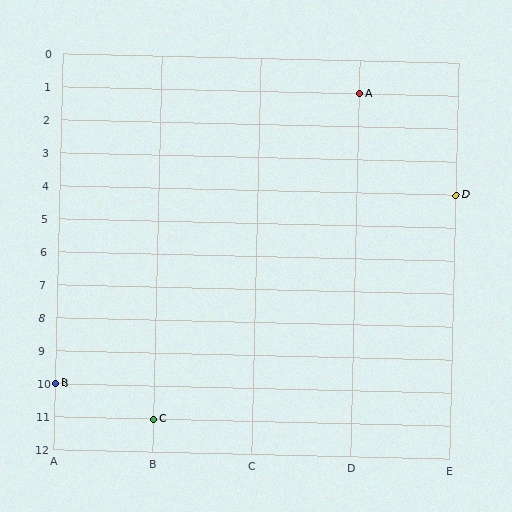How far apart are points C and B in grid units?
Points C and B are 1 column and 1 row apart (about 1.4 grid units diagonally).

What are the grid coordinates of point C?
Point C is at grid coordinates (B, 11).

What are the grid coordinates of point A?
Point A is at grid coordinates (D, 1).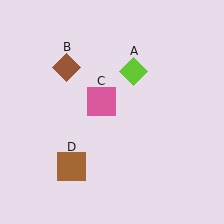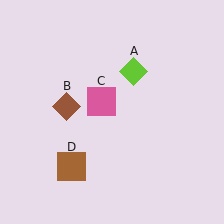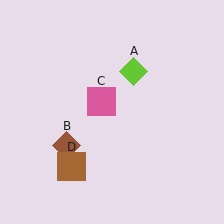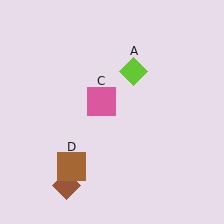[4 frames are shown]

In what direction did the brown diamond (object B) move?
The brown diamond (object B) moved down.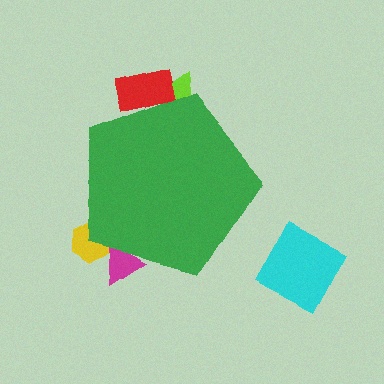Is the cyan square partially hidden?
No, the cyan square is fully visible.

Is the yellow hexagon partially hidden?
Yes, the yellow hexagon is partially hidden behind the green pentagon.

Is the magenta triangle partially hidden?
Yes, the magenta triangle is partially hidden behind the green pentagon.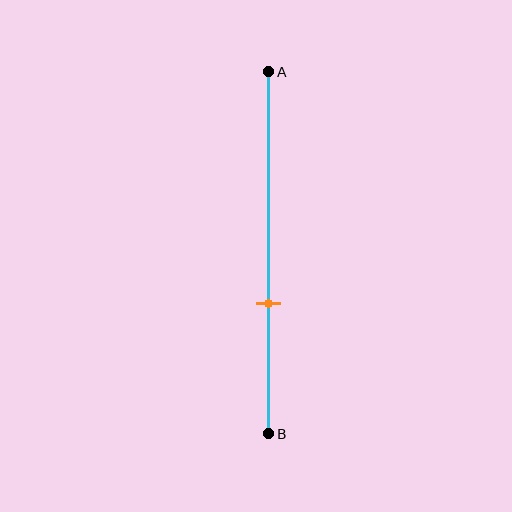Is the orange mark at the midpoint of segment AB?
No, the mark is at about 65% from A, not at the 50% midpoint.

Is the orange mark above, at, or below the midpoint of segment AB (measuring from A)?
The orange mark is below the midpoint of segment AB.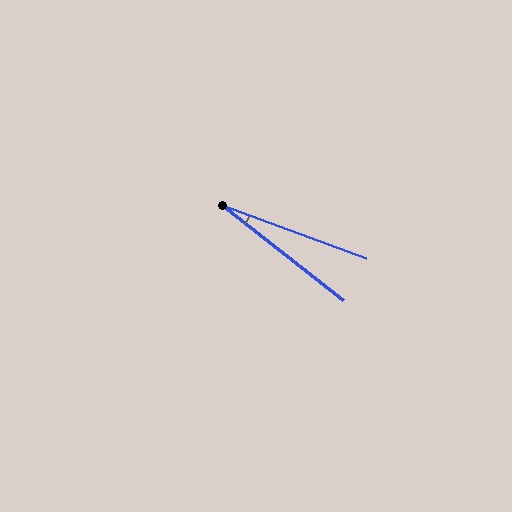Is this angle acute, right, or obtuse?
It is acute.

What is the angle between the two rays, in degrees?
Approximately 18 degrees.